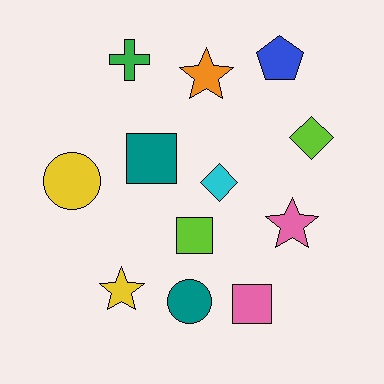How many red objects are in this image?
There are no red objects.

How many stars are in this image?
There are 3 stars.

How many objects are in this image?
There are 12 objects.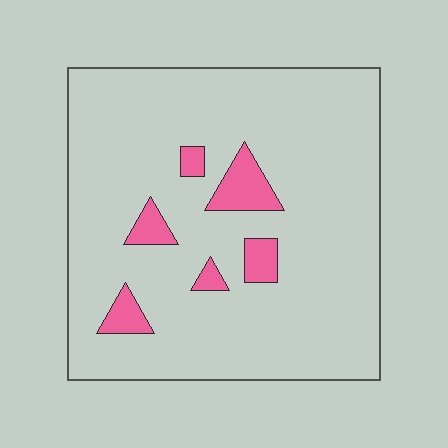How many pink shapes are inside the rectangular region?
6.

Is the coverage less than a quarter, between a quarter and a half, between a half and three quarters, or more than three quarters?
Less than a quarter.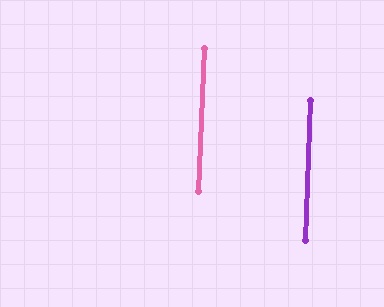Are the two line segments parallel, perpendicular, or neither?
Parallel — their directions differ by only 0.8°.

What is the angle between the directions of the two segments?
Approximately 1 degree.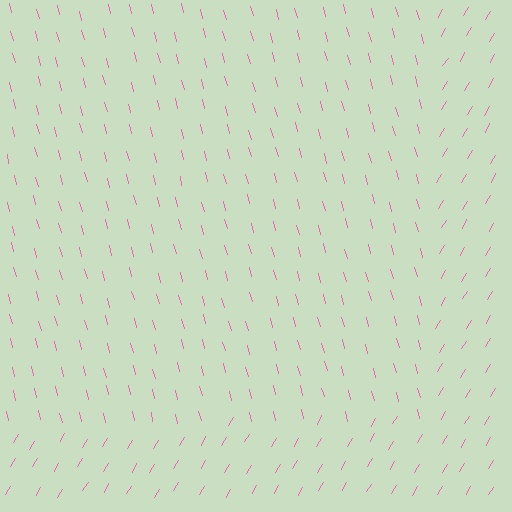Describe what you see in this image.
The image is filled with small pink line segments. A rectangle region in the image has lines oriented differently from the surrounding lines, creating a visible texture boundary.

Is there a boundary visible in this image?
Yes, there is a texture boundary formed by a change in line orientation.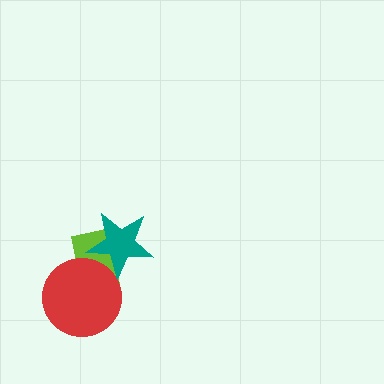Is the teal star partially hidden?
No, no other shape covers it.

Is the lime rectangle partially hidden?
Yes, it is partially covered by another shape.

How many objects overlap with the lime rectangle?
2 objects overlap with the lime rectangle.